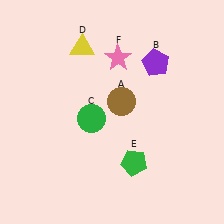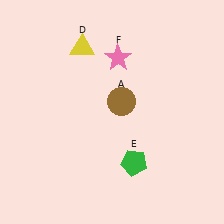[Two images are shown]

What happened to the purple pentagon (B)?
The purple pentagon (B) was removed in Image 2. It was in the top-right area of Image 1.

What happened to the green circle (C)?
The green circle (C) was removed in Image 2. It was in the bottom-left area of Image 1.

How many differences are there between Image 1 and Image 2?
There are 2 differences between the two images.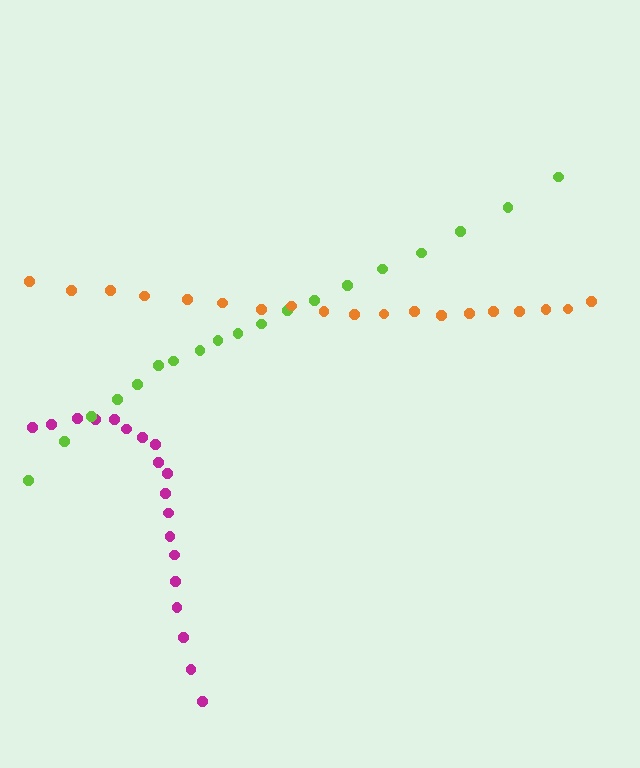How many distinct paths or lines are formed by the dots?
There are 3 distinct paths.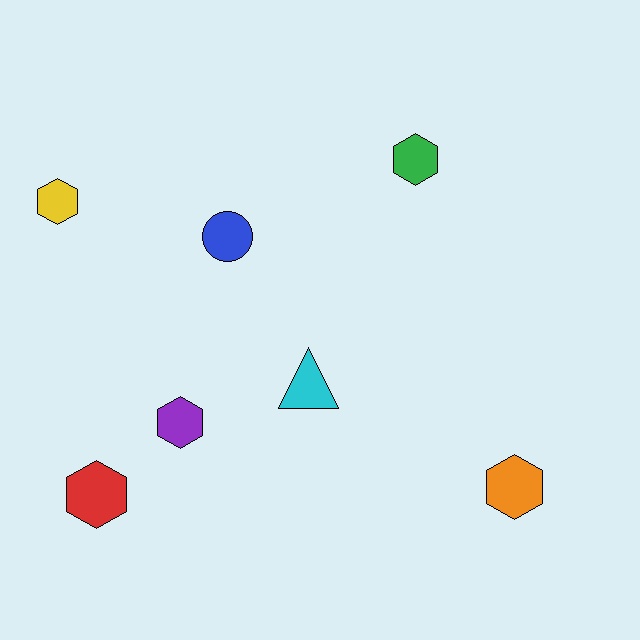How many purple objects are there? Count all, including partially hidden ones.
There is 1 purple object.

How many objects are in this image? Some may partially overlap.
There are 7 objects.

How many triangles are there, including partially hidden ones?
There is 1 triangle.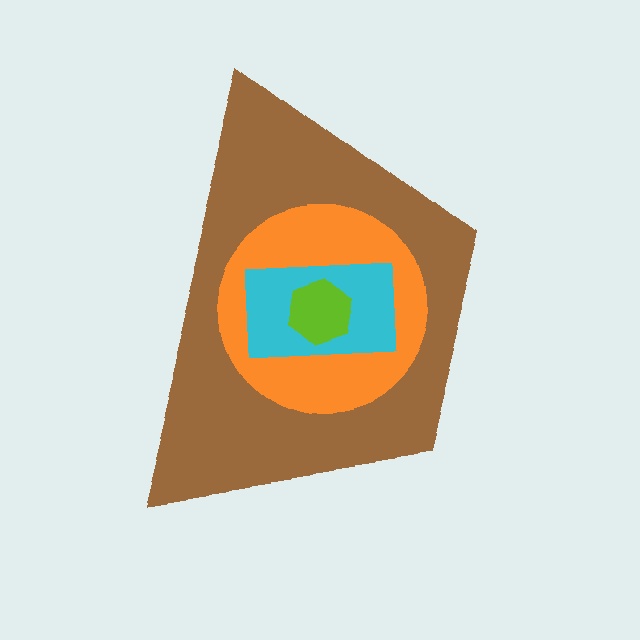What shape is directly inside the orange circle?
The cyan rectangle.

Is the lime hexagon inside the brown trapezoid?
Yes.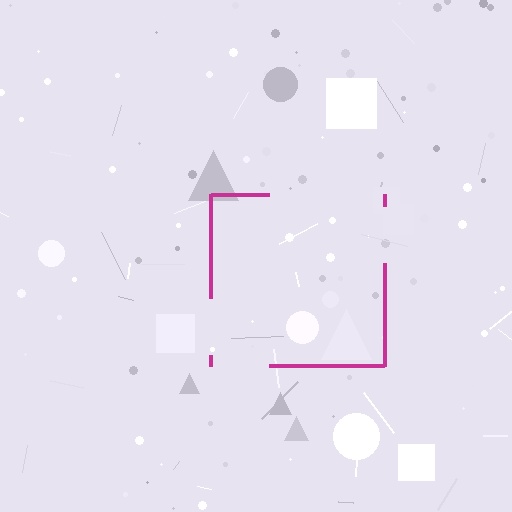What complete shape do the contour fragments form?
The contour fragments form a square.